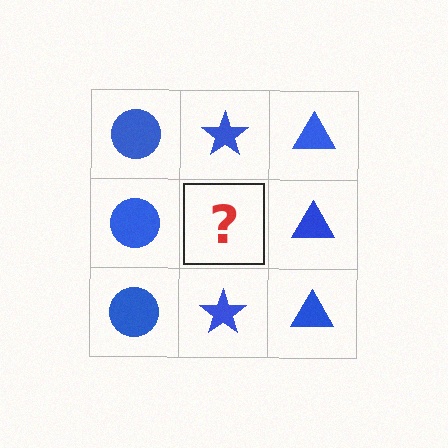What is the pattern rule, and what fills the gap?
The rule is that each column has a consistent shape. The gap should be filled with a blue star.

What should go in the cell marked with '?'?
The missing cell should contain a blue star.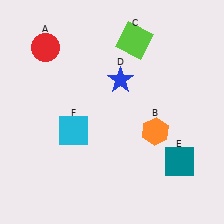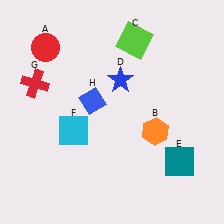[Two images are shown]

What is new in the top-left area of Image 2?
A blue diamond (H) was added in the top-left area of Image 2.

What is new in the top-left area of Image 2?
A red cross (G) was added in the top-left area of Image 2.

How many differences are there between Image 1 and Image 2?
There are 2 differences between the two images.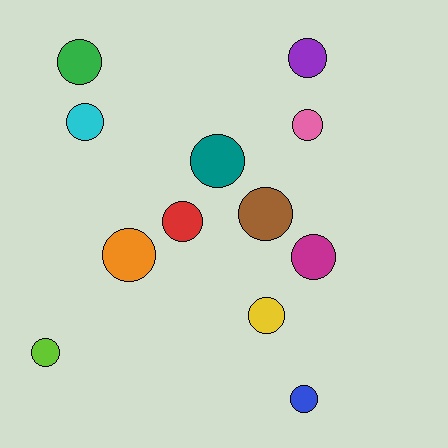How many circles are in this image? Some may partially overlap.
There are 12 circles.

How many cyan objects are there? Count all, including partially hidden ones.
There is 1 cyan object.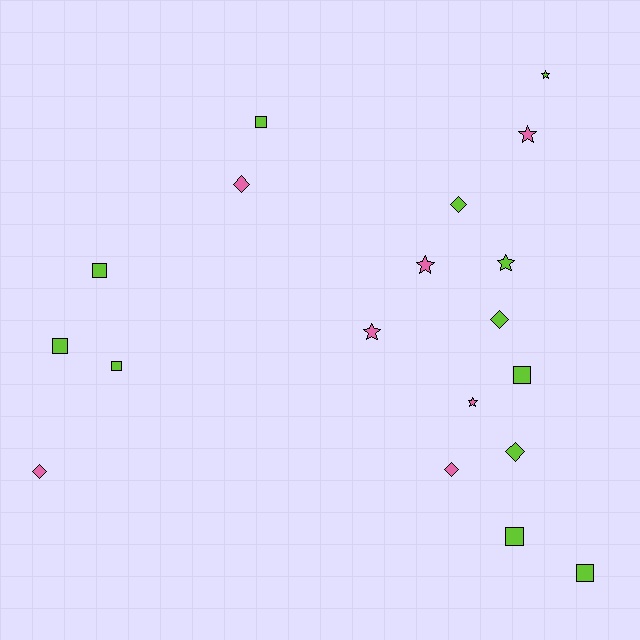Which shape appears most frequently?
Square, with 7 objects.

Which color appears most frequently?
Lime, with 12 objects.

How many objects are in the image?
There are 19 objects.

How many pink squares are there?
There are no pink squares.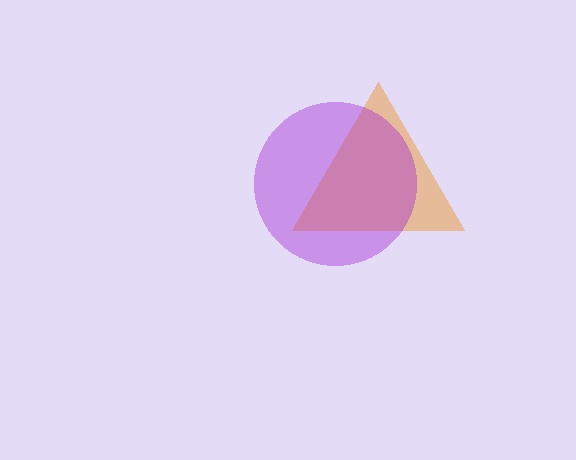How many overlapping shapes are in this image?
There are 2 overlapping shapes in the image.